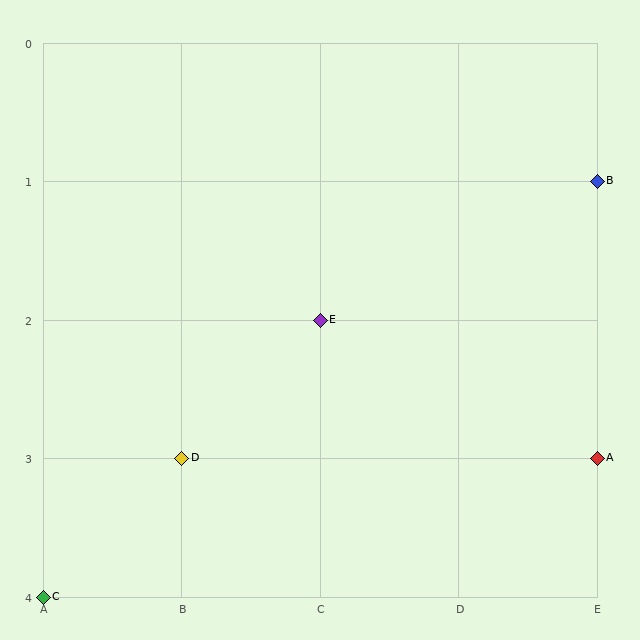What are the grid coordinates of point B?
Point B is at grid coordinates (E, 1).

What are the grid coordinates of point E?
Point E is at grid coordinates (C, 2).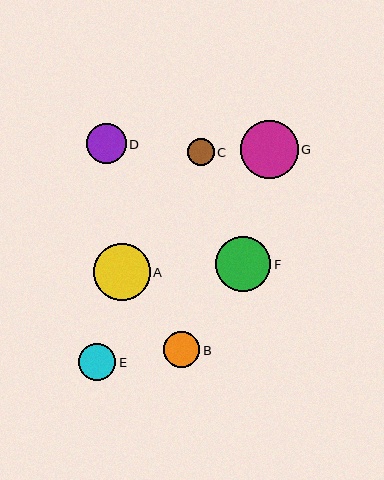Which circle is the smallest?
Circle C is the smallest with a size of approximately 27 pixels.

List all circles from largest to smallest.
From largest to smallest: G, A, F, D, E, B, C.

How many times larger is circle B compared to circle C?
Circle B is approximately 1.3 times the size of circle C.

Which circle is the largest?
Circle G is the largest with a size of approximately 58 pixels.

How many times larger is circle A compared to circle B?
Circle A is approximately 1.6 times the size of circle B.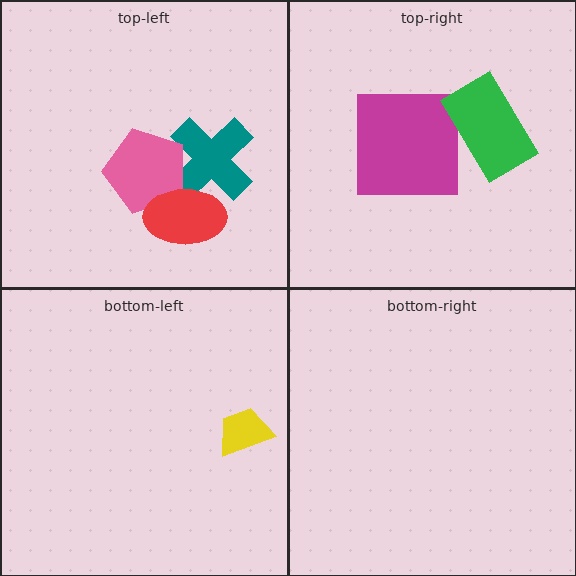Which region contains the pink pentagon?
The top-left region.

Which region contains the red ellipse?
The top-left region.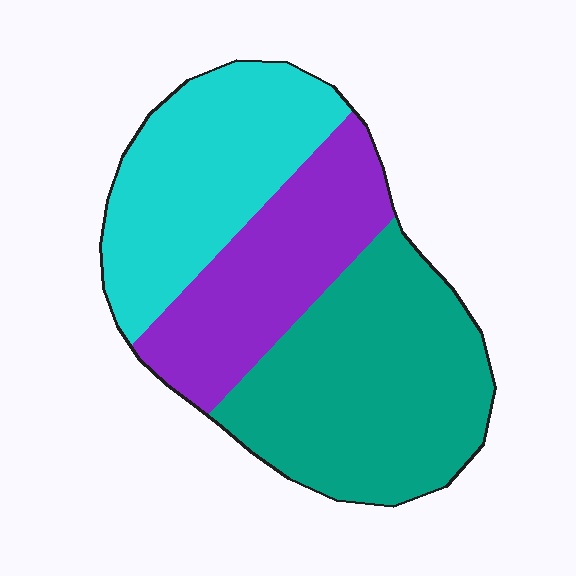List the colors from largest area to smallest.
From largest to smallest: teal, cyan, purple.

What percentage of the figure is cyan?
Cyan covers 31% of the figure.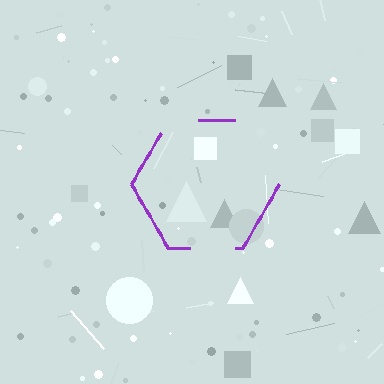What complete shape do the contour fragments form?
The contour fragments form a hexagon.